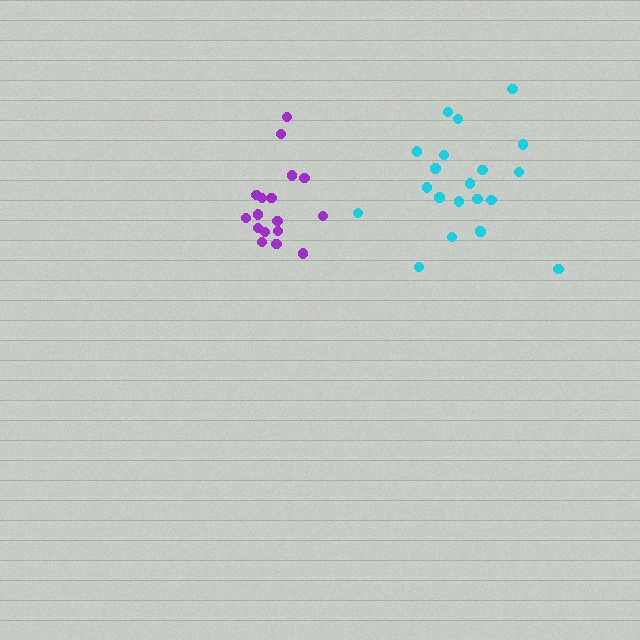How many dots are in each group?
Group 1: 17 dots, Group 2: 20 dots (37 total).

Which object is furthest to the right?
The cyan cluster is rightmost.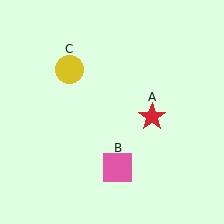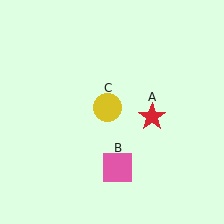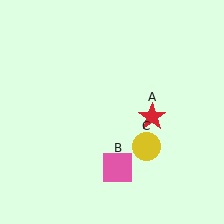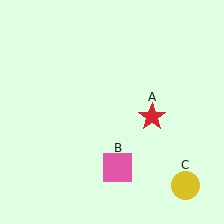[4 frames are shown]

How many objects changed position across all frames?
1 object changed position: yellow circle (object C).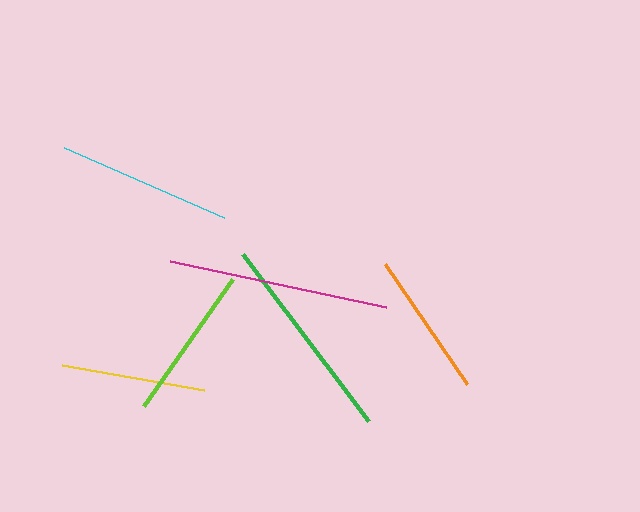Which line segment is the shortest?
The yellow line is the shortest at approximately 144 pixels.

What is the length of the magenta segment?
The magenta segment is approximately 221 pixels long.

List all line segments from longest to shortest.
From longest to shortest: magenta, green, cyan, lime, orange, yellow.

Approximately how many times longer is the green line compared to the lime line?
The green line is approximately 1.3 times the length of the lime line.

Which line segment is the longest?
The magenta line is the longest at approximately 221 pixels.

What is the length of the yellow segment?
The yellow segment is approximately 144 pixels long.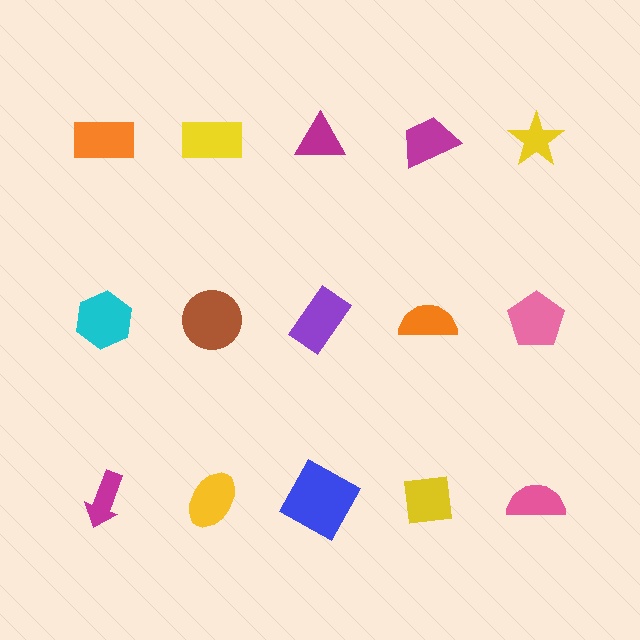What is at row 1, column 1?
An orange rectangle.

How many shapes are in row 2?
5 shapes.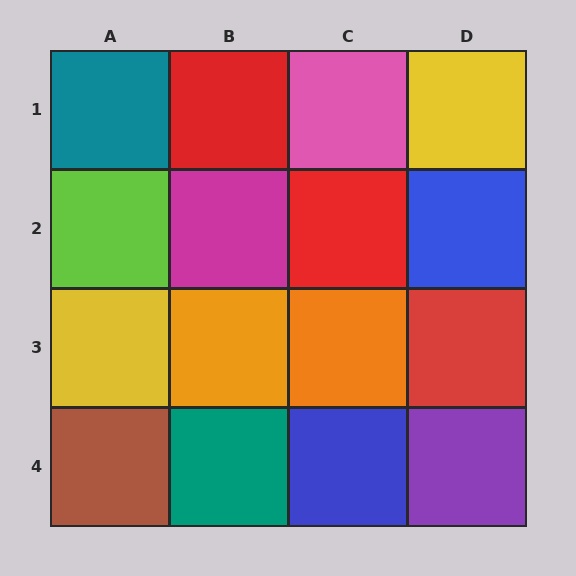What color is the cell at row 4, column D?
Purple.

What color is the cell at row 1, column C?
Pink.